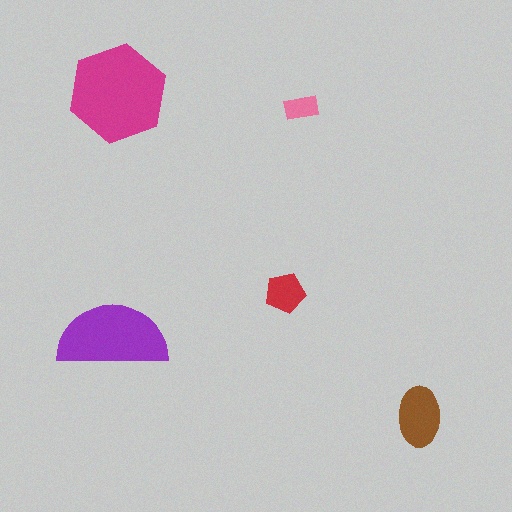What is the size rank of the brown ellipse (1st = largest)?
3rd.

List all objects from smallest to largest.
The pink rectangle, the red pentagon, the brown ellipse, the purple semicircle, the magenta hexagon.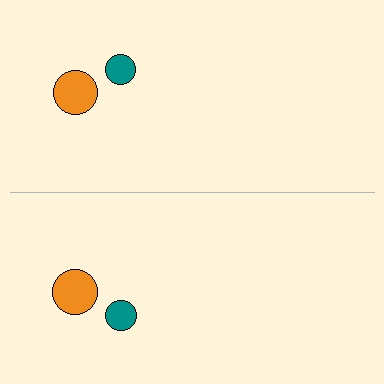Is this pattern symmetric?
Yes, this pattern has bilateral (reflection) symmetry.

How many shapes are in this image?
There are 4 shapes in this image.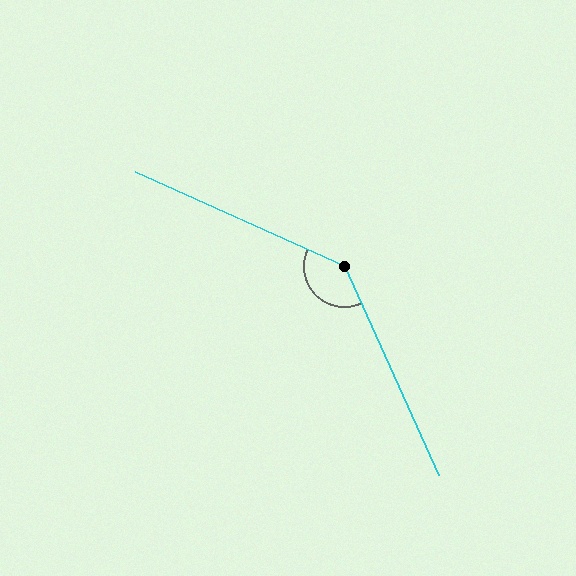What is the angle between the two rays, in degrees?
Approximately 138 degrees.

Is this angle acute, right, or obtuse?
It is obtuse.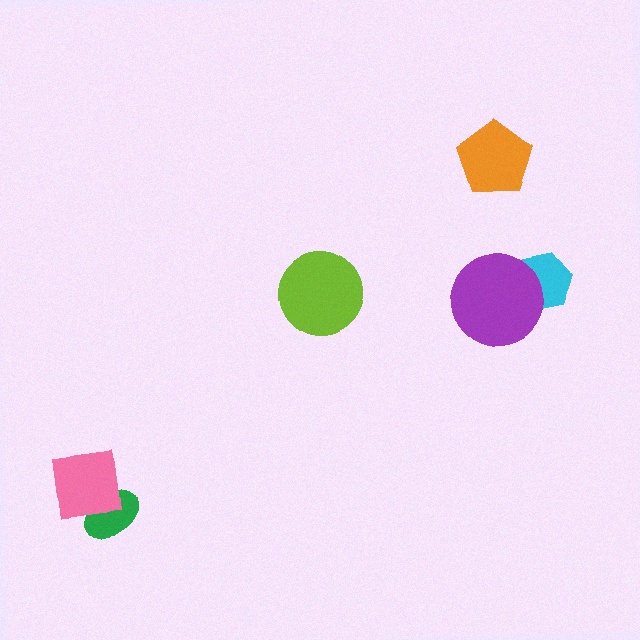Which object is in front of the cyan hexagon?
The purple circle is in front of the cyan hexagon.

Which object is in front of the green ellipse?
The pink square is in front of the green ellipse.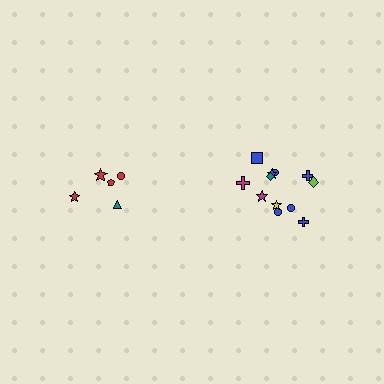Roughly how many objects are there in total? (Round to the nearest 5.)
Roughly 15 objects in total.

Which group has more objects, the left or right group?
The right group.